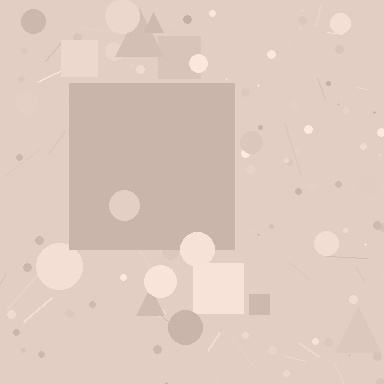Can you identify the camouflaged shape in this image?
The camouflaged shape is a square.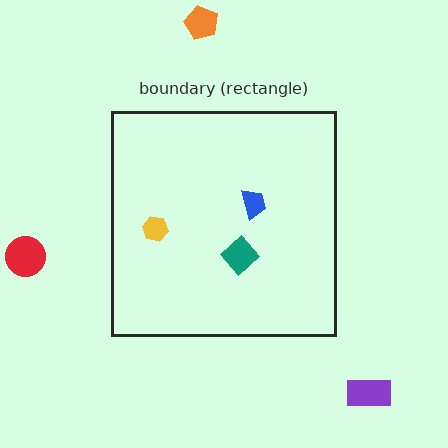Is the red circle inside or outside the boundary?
Outside.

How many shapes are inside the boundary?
3 inside, 3 outside.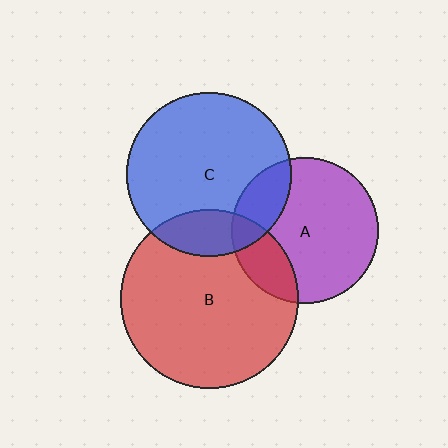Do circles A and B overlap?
Yes.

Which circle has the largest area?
Circle B (red).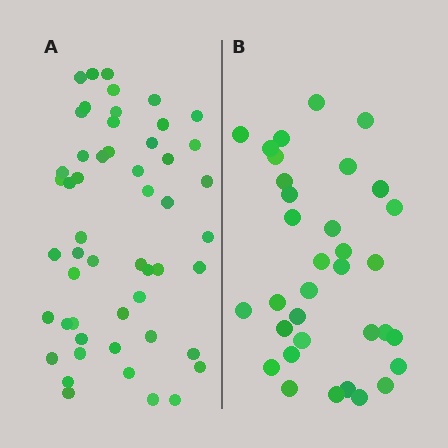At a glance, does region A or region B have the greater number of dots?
Region A (the left region) has more dots.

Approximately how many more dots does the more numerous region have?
Region A has approximately 20 more dots than region B.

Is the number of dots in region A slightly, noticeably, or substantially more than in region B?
Region A has substantially more. The ratio is roughly 1.5 to 1.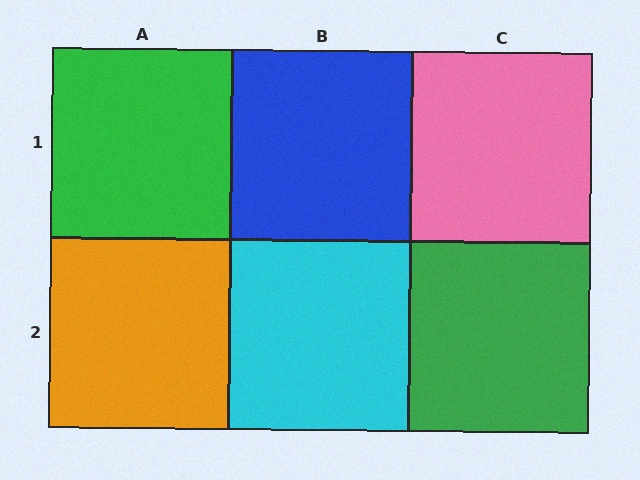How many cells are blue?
1 cell is blue.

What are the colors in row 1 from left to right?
Green, blue, pink.